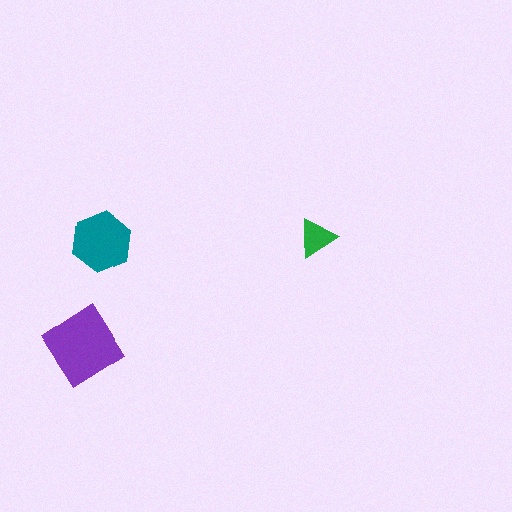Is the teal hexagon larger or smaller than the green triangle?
Larger.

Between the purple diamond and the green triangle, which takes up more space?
The purple diamond.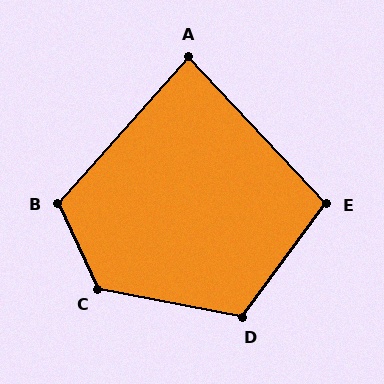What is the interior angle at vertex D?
Approximately 115 degrees (obtuse).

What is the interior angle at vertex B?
Approximately 113 degrees (obtuse).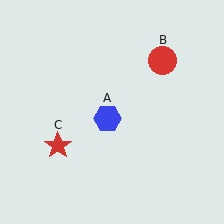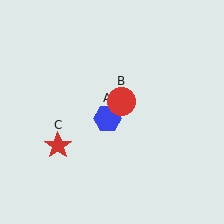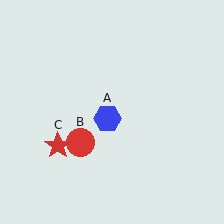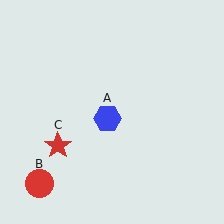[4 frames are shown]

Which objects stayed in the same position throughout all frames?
Blue hexagon (object A) and red star (object C) remained stationary.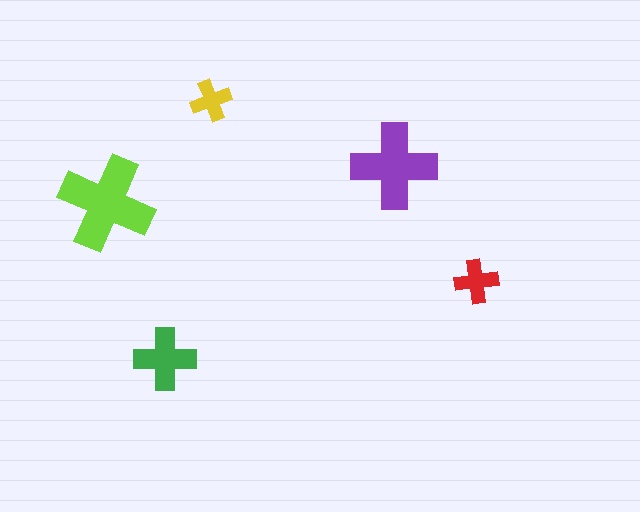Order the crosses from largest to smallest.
the lime one, the purple one, the green one, the red one, the yellow one.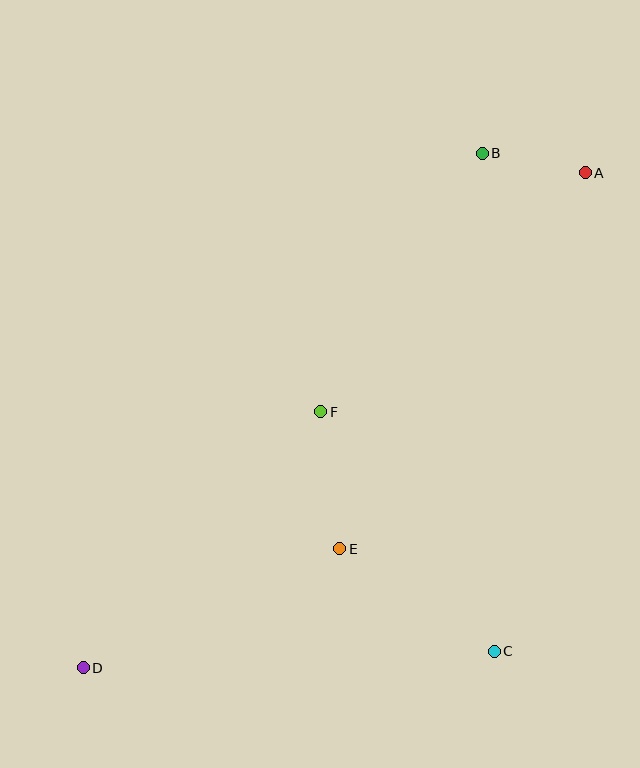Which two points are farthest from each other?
Points A and D are farthest from each other.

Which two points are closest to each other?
Points A and B are closest to each other.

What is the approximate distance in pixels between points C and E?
The distance between C and E is approximately 185 pixels.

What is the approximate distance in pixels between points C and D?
The distance between C and D is approximately 411 pixels.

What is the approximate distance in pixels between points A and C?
The distance between A and C is approximately 487 pixels.